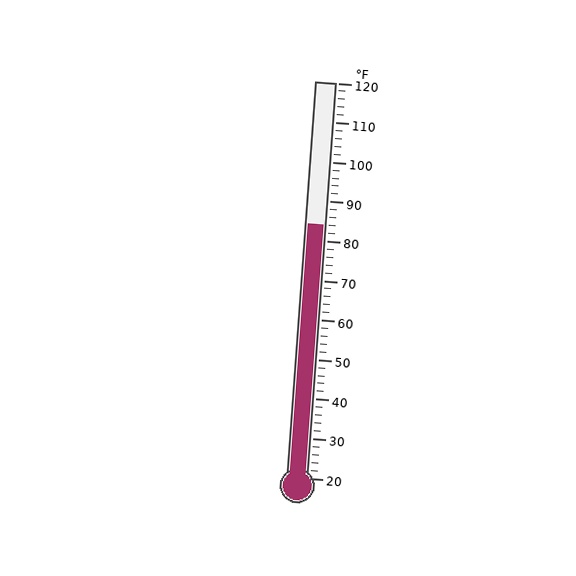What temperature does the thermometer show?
The thermometer shows approximately 84°F.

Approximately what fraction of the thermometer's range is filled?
The thermometer is filled to approximately 65% of its range.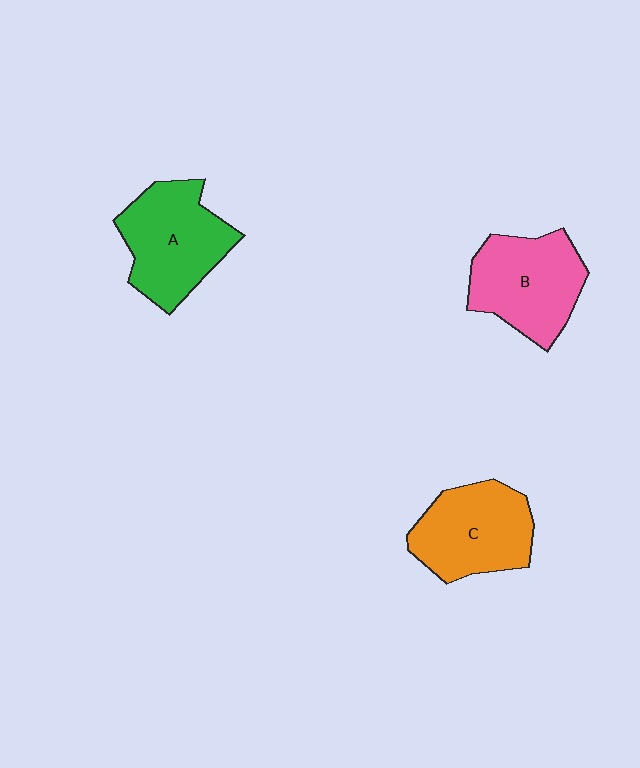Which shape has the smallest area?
Shape C (orange).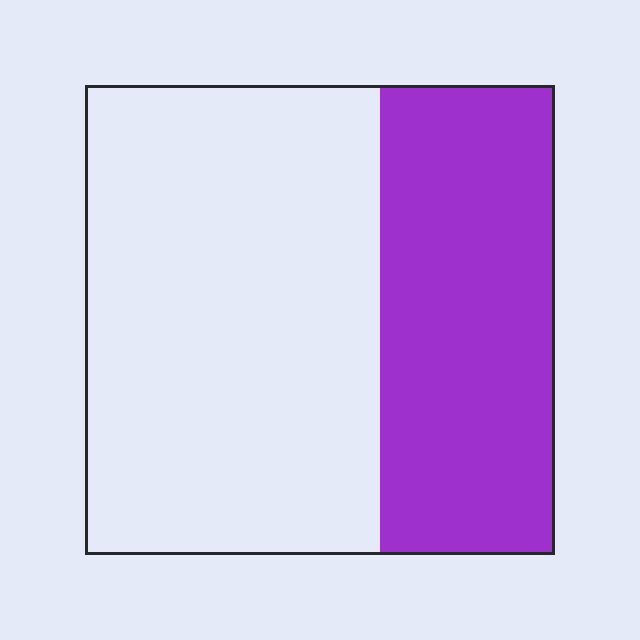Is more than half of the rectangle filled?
No.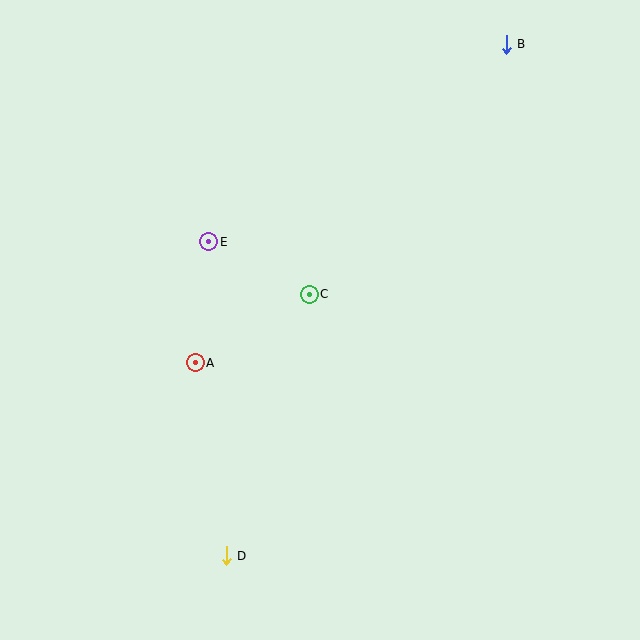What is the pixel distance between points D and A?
The distance between D and A is 195 pixels.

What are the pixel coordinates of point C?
Point C is at (309, 294).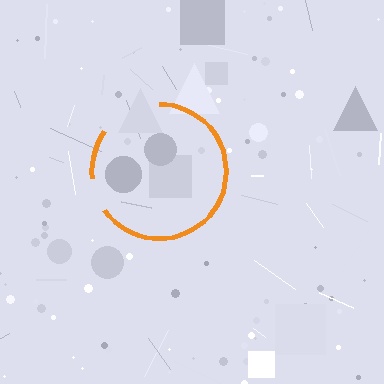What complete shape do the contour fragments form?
The contour fragments form a circle.